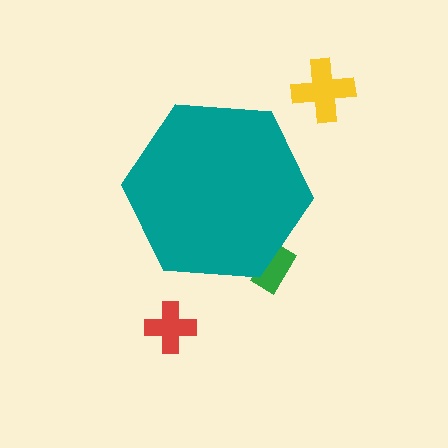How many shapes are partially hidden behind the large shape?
1 shape is partially hidden.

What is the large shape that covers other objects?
A teal hexagon.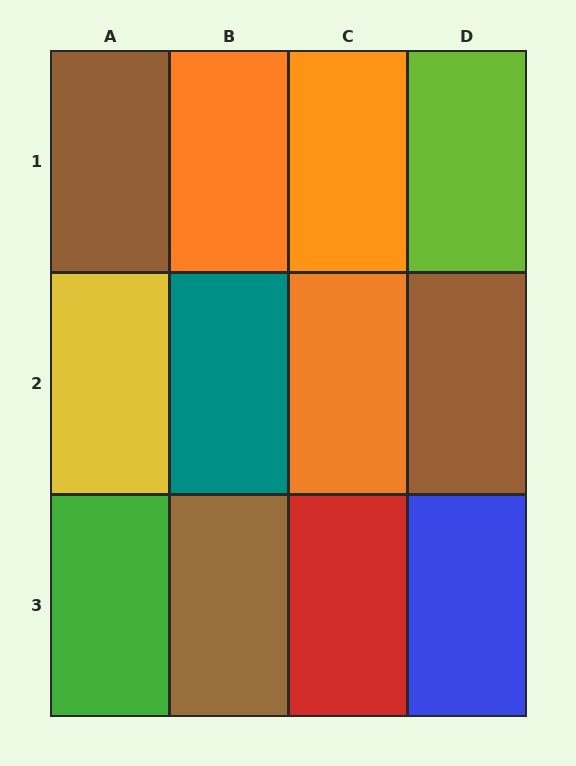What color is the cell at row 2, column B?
Teal.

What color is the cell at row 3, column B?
Brown.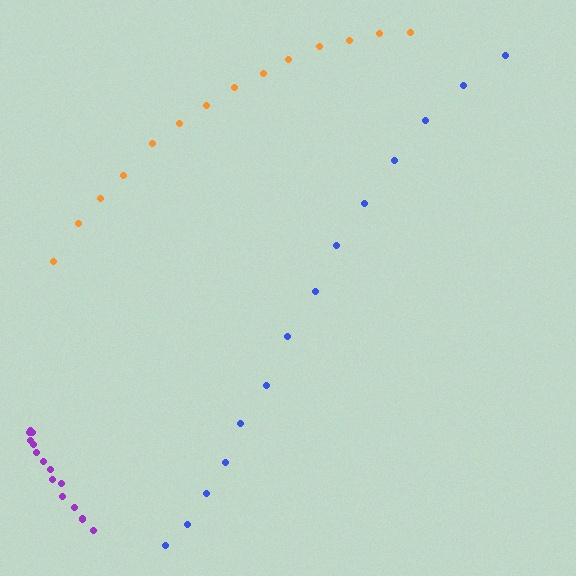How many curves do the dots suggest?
There are 3 distinct paths.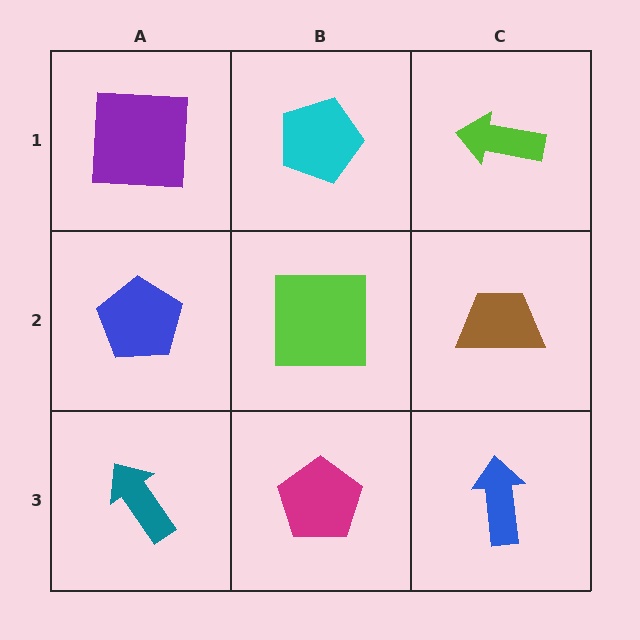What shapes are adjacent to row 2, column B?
A cyan pentagon (row 1, column B), a magenta pentagon (row 3, column B), a blue pentagon (row 2, column A), a brown trapezoid (row 2, column C).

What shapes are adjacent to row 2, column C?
A lime arrow (row 1, column C), a blue arrow (row 3, column C), a lime square (row 2, column B).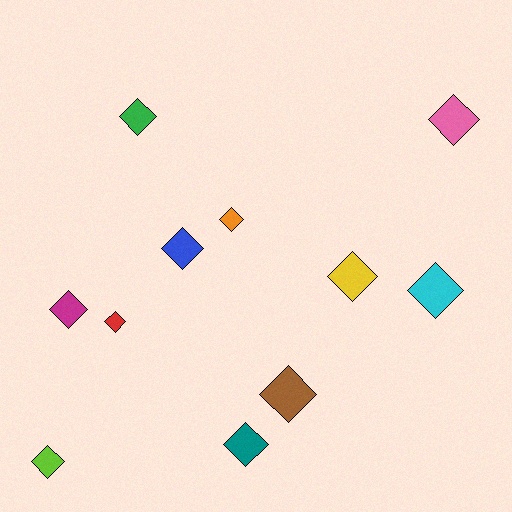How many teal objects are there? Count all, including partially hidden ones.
There is 1 teal object.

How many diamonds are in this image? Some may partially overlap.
There are 11 diamonds.